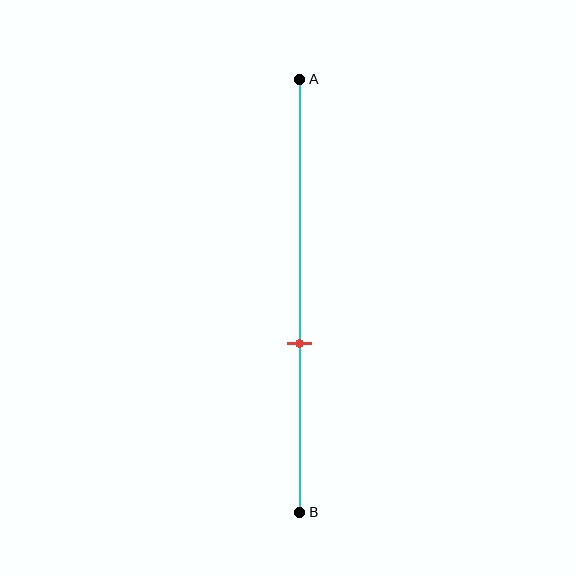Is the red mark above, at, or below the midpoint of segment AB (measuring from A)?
The red mark is below the midpoint of segment AB.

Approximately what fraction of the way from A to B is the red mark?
The red mark is approximately 60% of the way from A to B.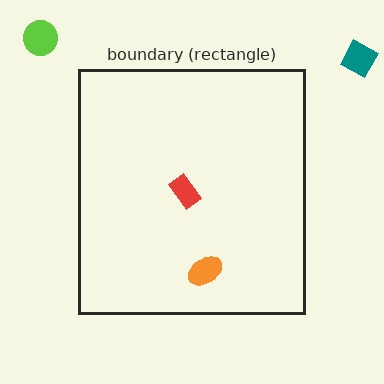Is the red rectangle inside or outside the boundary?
Inside.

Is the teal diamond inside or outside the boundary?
Outside.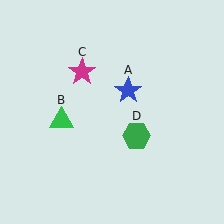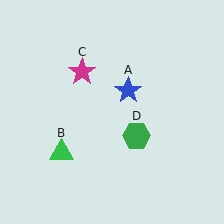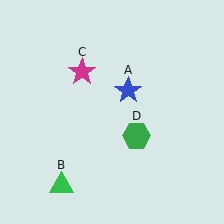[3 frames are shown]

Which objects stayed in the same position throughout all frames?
Blue star (object A) and magenta star (object C) and green hexagon (object D) remained stationary.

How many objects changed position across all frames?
1 object changed position: green triangle (object B).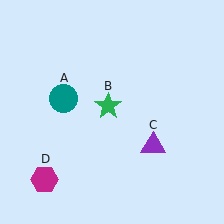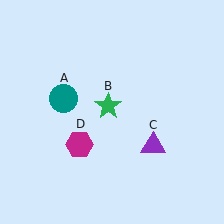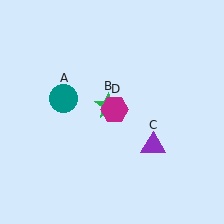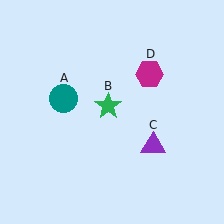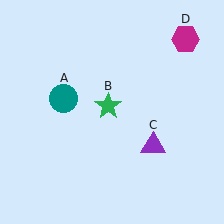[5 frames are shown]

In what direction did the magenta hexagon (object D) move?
The magenta hexagon (object D) moved up and to the right.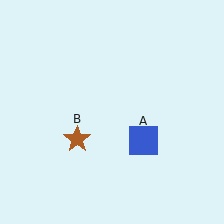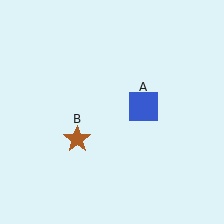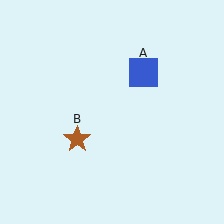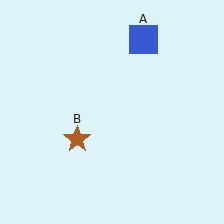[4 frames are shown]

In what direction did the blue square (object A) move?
The blue square (object A) moved up.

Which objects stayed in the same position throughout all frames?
Brown star (object B) remained stationary.